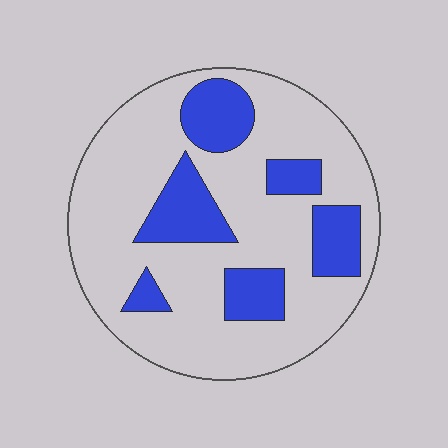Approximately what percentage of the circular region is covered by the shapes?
Approximately 25%.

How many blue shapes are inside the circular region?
6.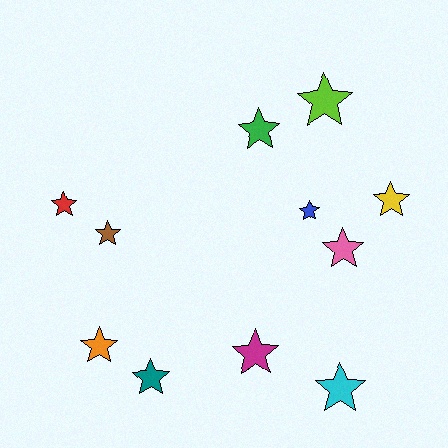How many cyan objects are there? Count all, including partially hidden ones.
There is 1 cyan object.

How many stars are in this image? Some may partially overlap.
There are 11 stars.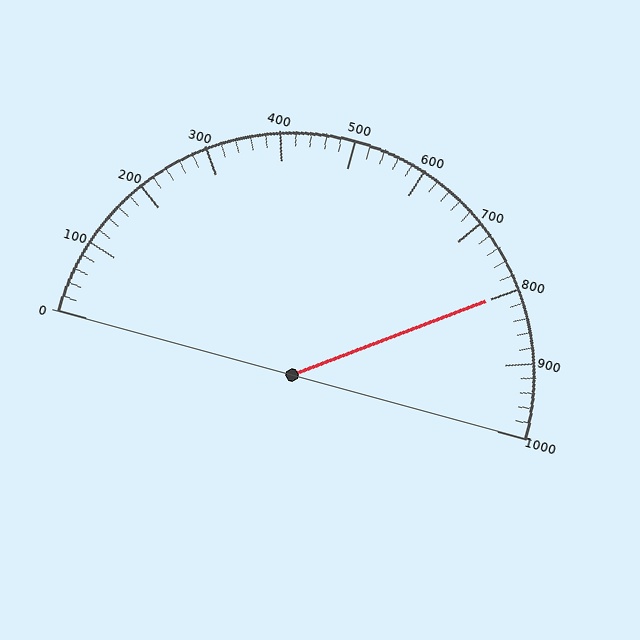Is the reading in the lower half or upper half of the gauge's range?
The reading is in the upper half of the range (0 to 1000).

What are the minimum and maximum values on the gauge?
The gauge ranges from 0 to 1000.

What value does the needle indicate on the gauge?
The needle indicates approximately 800.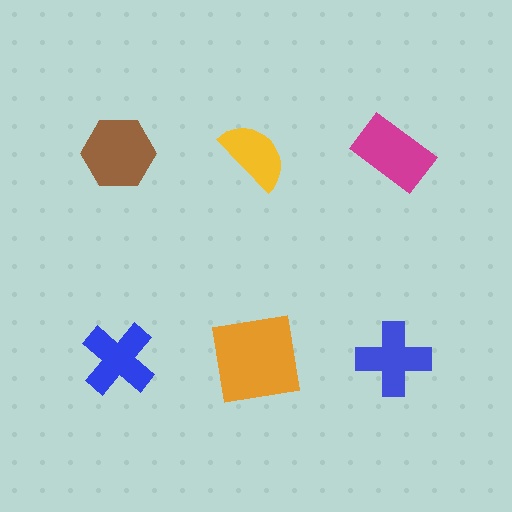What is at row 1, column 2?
A yellow semicircle.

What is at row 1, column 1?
A brown hexagon.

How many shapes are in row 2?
3 shapes.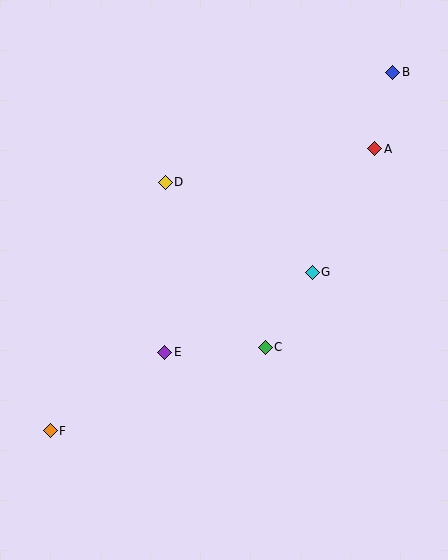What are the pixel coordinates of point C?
Point C is at (265, 347).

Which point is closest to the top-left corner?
Point D is closest to the top-left corner.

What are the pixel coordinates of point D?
Point D is at (165, 182).